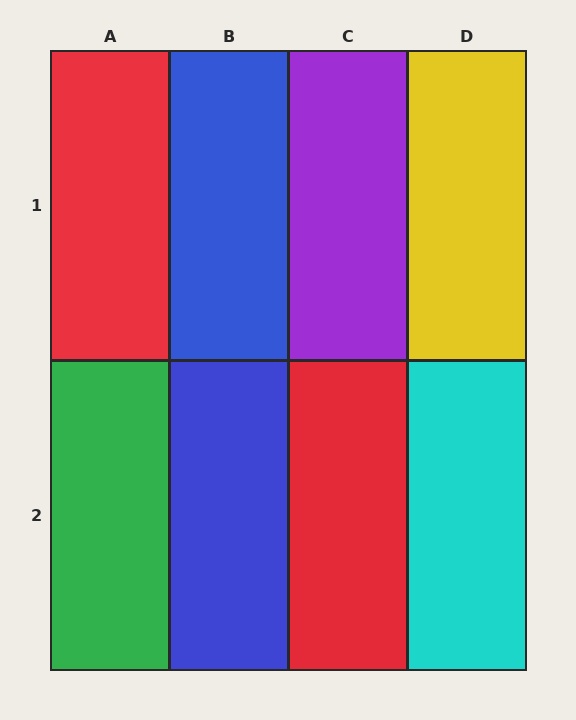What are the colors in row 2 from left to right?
Green, blue, red, cyan.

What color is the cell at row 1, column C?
Purple.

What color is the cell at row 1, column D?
Yellow.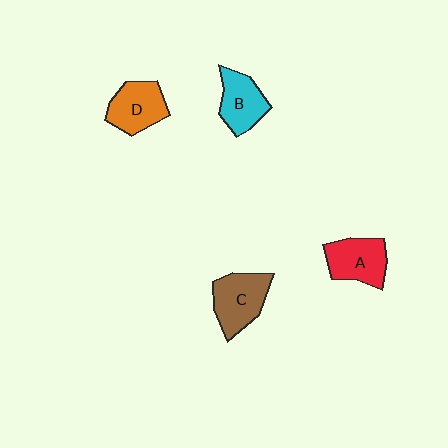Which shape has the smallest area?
Shape B (cyan).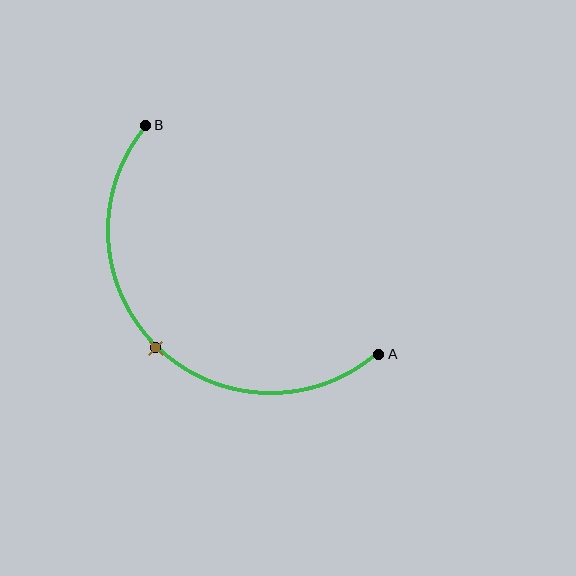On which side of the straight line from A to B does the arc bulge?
The arc bulges below and to the left of the straight line connecting A and B.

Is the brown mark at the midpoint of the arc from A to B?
Yes. The brown mark lies on the arc at equal arc-length from both A and B — it is the arc midpoint.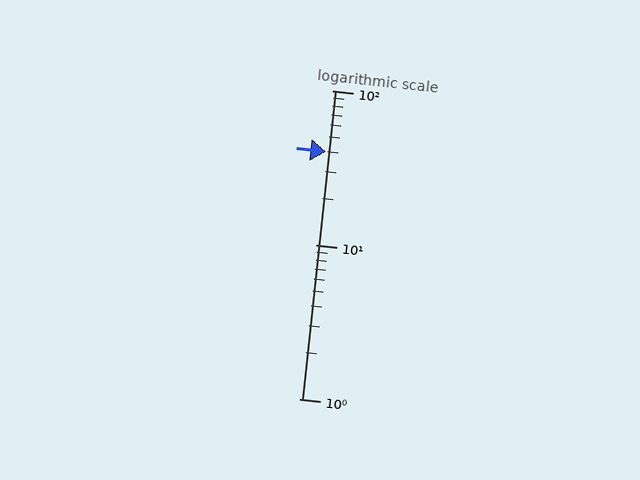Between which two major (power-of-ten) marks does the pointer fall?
The pointer is between 10 and 100.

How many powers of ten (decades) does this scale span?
The scale spans 2 decades, from 1 to 100.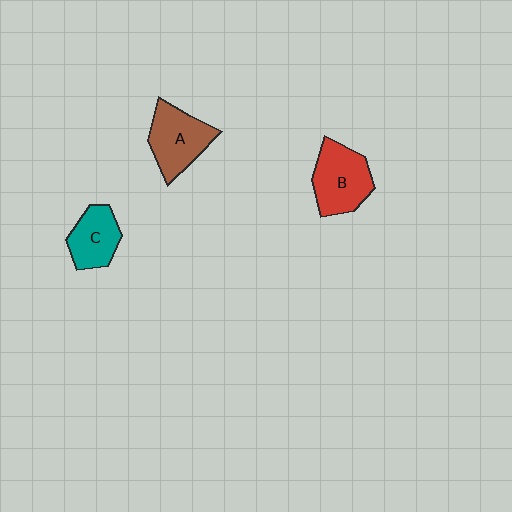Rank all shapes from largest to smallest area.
From largest to smallest: B (red), A (brown), C (teal).